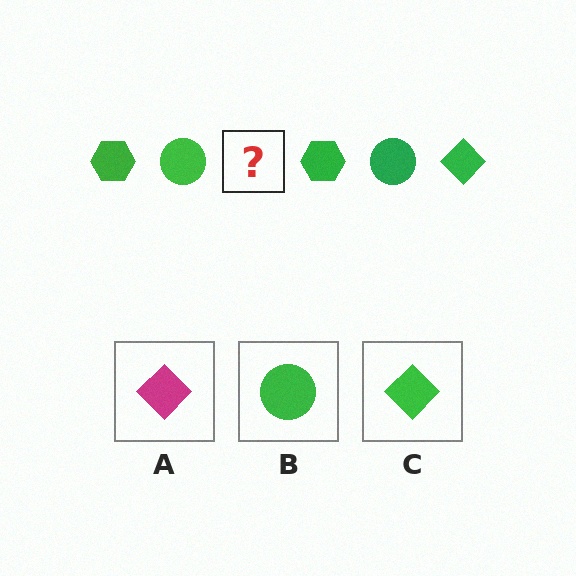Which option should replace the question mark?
Option C.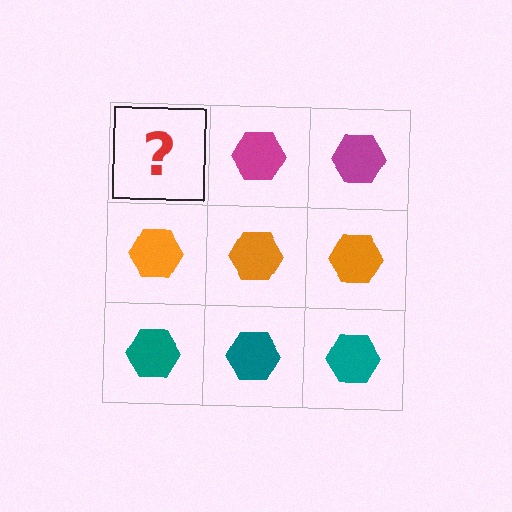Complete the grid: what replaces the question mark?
The question mark should be replaced with a magenta hexagon.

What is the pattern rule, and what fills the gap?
The rule is that each row has a consistent color. The gap should be filled with a magenta hexagon.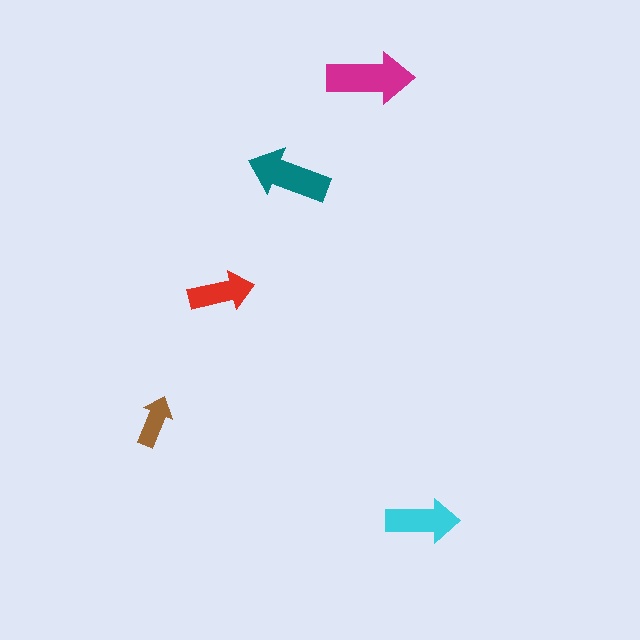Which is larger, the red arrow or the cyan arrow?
The cyan one.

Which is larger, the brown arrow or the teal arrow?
The teal one.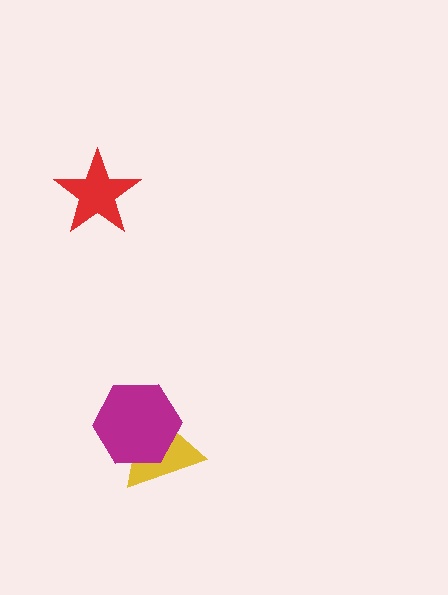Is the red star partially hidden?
No, no other shape covers it.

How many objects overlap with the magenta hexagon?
1 object overlaps with the magenta hexagon.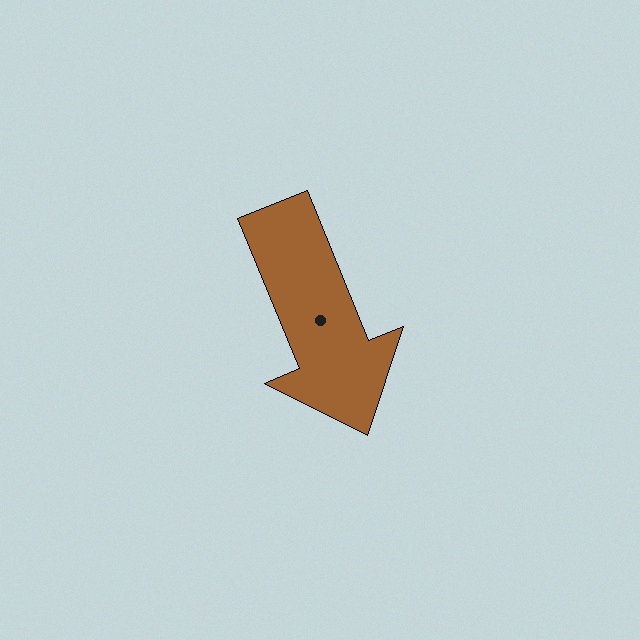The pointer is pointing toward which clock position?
Roughly 5 o'clock.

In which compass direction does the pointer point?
South.